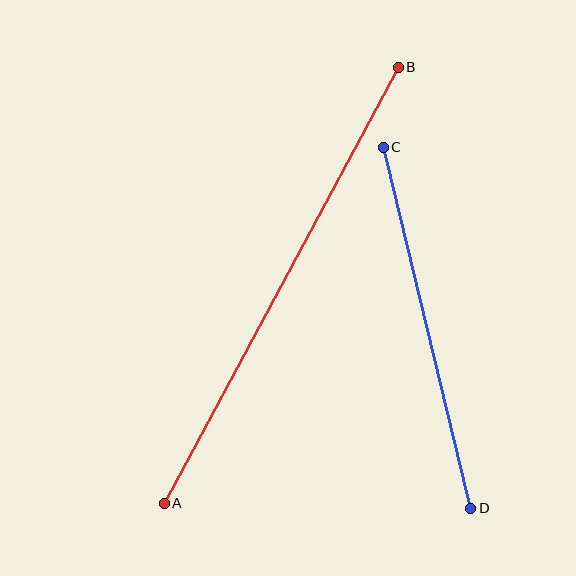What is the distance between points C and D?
The distance is approximately 371 pixels.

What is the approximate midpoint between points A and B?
The midpoint is at approximately (281, 285) pixels.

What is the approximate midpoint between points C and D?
The midpoint is at approximately (427, 328) pixels.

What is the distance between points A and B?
The distance is approximately 495 pixels.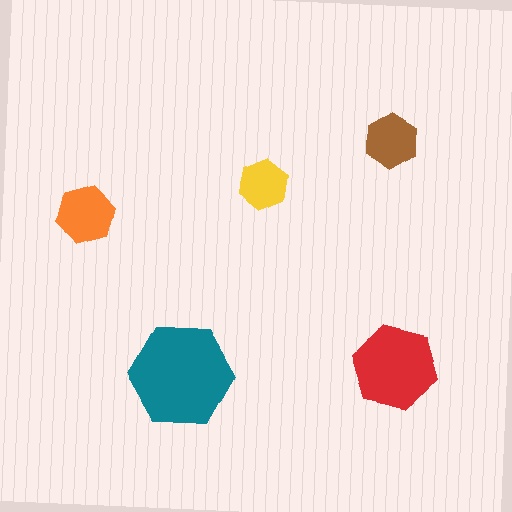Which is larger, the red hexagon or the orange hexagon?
The red one.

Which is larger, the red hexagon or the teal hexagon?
The teal one.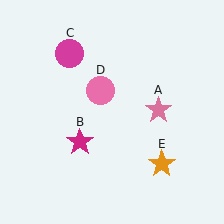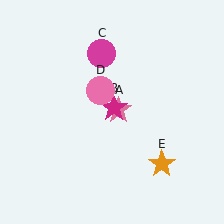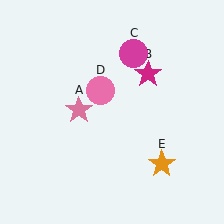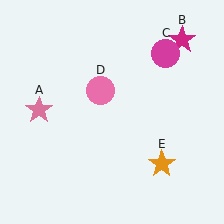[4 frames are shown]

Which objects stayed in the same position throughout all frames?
Pink circle (object D) and orange star (object E) remained stationary.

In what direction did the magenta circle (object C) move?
The magenta circle (object C) moved right.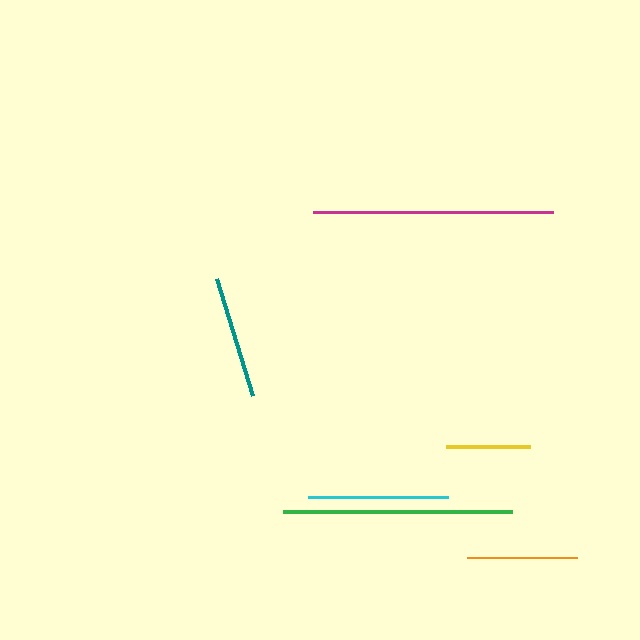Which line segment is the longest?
The magenta line is the longest at approximately 240 pixels.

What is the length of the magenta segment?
The magenta segment is approximately 240 pixels long.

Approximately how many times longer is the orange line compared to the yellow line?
The orange line is approximately 1.3 times the length of the yellow line.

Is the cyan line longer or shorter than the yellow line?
The cyan line is longer than the yellow line.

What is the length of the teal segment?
The teal segment is approximately 122 pixels long.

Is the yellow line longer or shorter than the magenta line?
The magenta line is longer than the yellow line.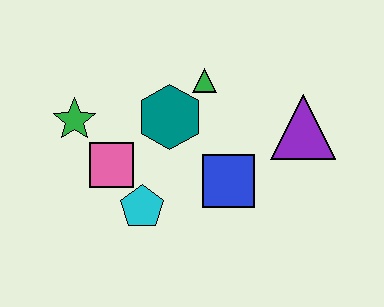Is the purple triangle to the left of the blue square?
No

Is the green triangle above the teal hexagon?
Yes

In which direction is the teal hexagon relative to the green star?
The teal hexagon is to the right of the green star.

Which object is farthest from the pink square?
The purple triangle is farthest from the pink square.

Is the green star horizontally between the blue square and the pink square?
No